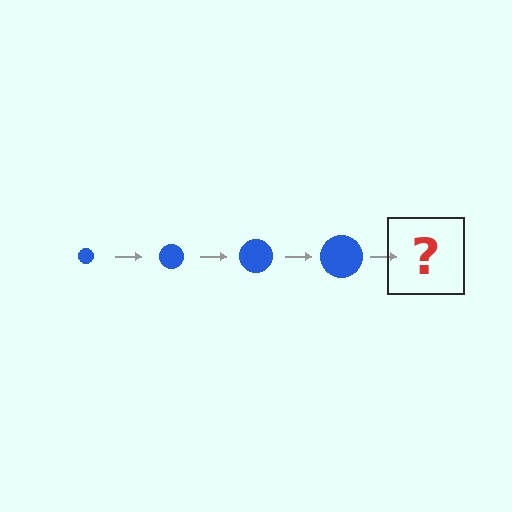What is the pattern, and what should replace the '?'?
The pattern is that the circle gets progressively larger each step. The '?' should be a blue circle, larger than the previous one.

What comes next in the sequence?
The next element should be a blue circle, larger than the previous one.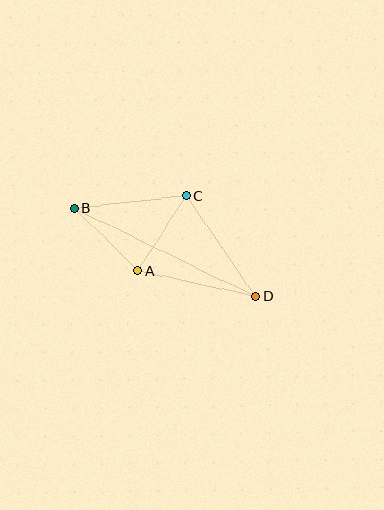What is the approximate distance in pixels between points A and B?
The distance between A and B is approximately 89 pixels.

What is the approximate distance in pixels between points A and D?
The distance between A and D is approximately 120 pixels.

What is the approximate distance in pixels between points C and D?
The distance between C and D is approximately 122 pixels.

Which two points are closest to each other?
Points A and C are closest to each other.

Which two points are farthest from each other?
Points B and D are farthest from each other.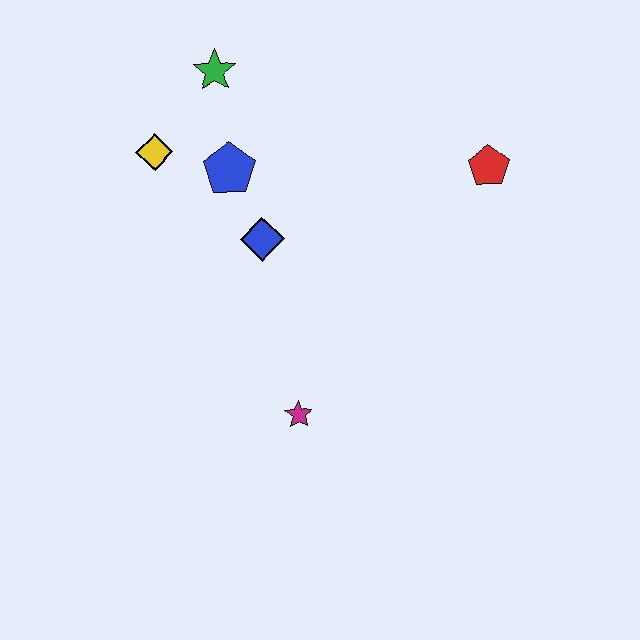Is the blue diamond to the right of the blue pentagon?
Yes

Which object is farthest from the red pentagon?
The yellow diamond is farthest from the red pentagon.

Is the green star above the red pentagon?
Yes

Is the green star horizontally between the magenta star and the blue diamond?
No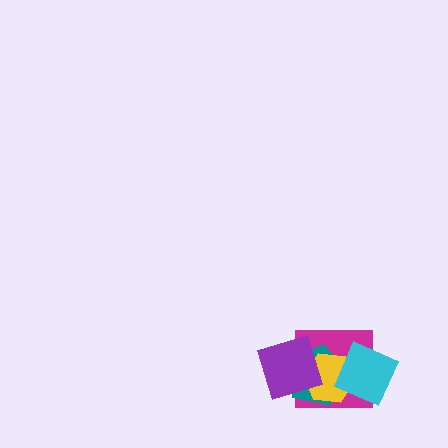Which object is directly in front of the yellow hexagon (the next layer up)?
The purple square is directly in front of the yellow hexagon.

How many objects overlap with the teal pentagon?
4 objects overlap with the teal pentagon.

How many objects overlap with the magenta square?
4 objects overlap with the magenta square.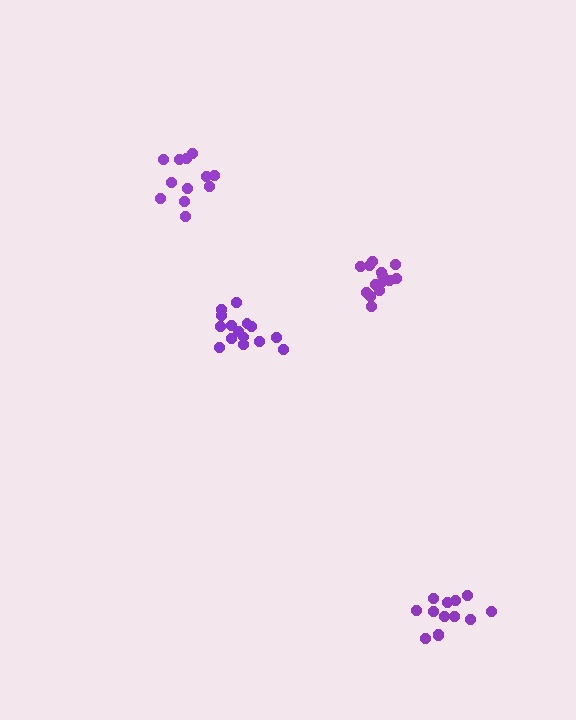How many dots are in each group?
Group 1: 13 dots, Group 2: 15 dots, Group 3: 14 dots, Group 4: 12 dots (54 total).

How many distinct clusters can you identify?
There are 4 distinct clusters.